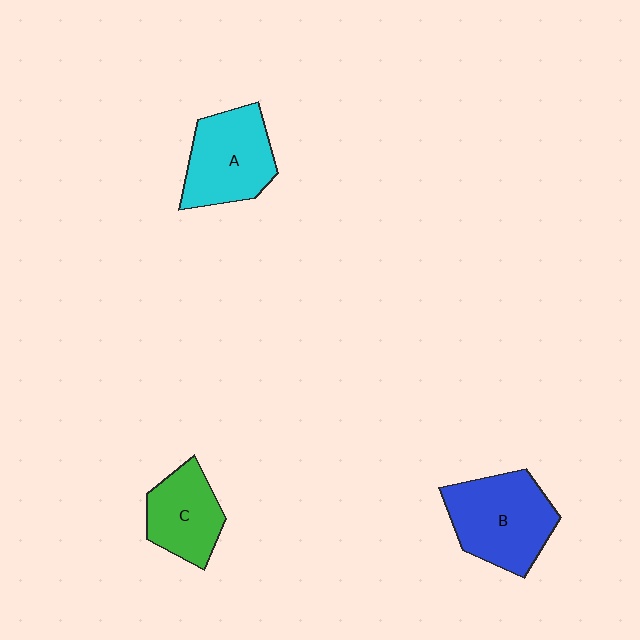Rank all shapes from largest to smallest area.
From largest to smallest: B (blue), A (cyan), C (green).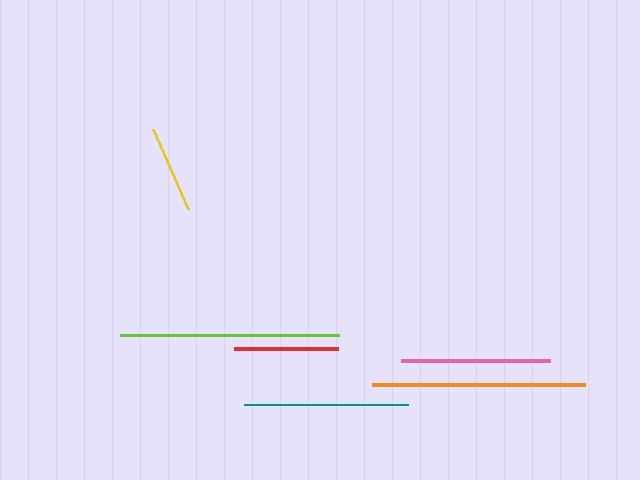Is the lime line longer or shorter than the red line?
The lime line is longer than the red line.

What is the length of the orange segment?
The orange segment is approximately 213 pixels long.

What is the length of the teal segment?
The teal segment is approximately 164 pixels long.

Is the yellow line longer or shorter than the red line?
The red line is longer than the yellow line.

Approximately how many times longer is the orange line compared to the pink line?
The orange line is approximately 1.4 times the length of the pink line.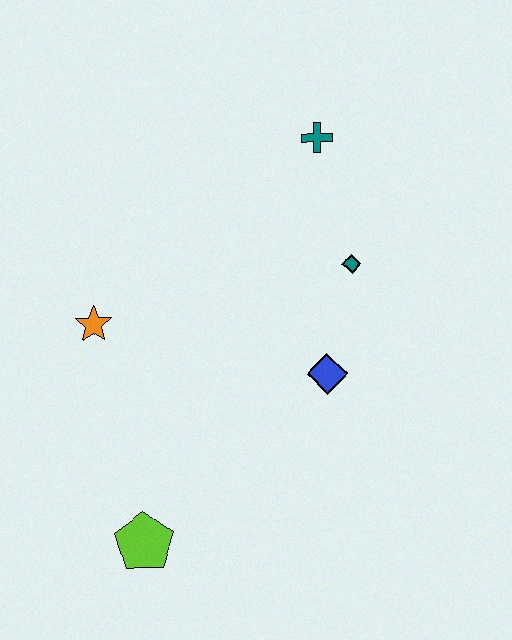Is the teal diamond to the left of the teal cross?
No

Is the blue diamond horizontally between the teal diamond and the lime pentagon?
Yes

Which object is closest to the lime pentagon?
The orange star is closest to the lime pentagon.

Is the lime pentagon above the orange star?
No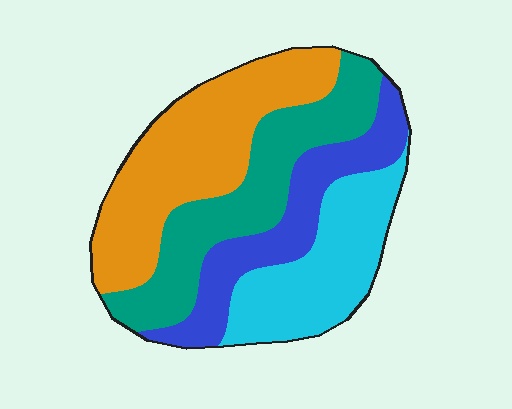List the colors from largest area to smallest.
From largest to smallest: orange, teal, cyan, blue.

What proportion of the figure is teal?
Teal covers around 25% of the figure.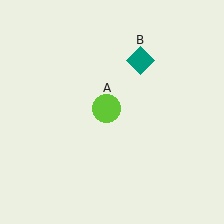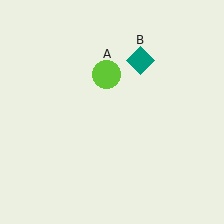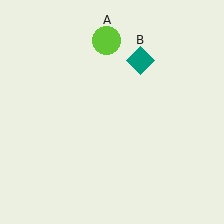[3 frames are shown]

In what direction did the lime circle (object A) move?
The lime circle (object A) moved up.